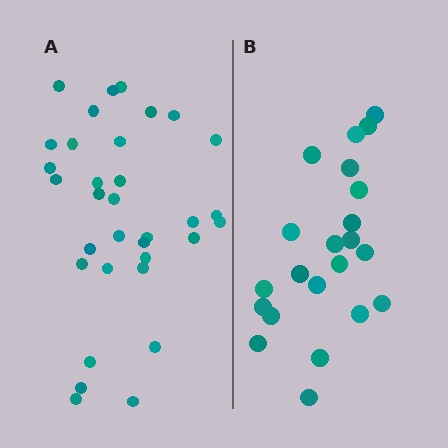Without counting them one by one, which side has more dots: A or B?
Region A (the left region) has more dots.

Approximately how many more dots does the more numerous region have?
Region A has roughly 12 or so more dots than region B.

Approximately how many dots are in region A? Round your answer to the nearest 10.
About 30 dots. (The exact count is 33, which rounds to 30.)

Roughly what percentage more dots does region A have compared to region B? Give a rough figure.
About 50% more.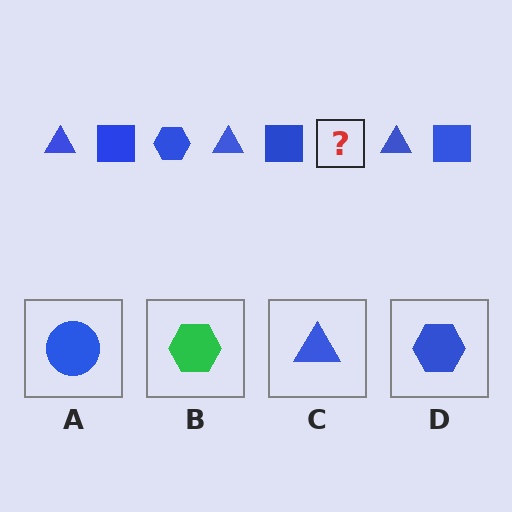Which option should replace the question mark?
Option D.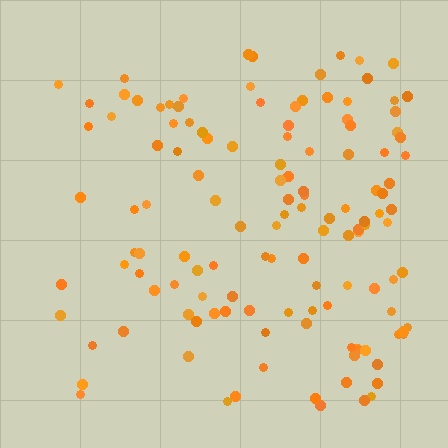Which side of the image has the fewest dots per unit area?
The left.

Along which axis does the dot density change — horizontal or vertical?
Horizontal.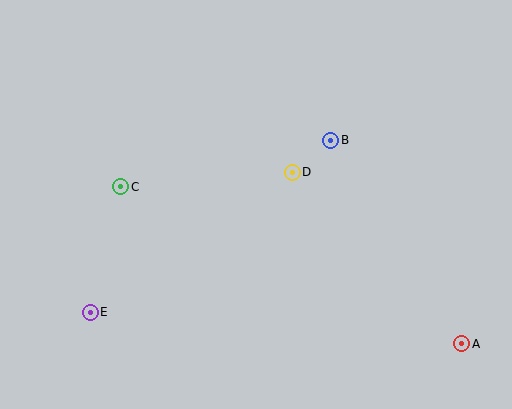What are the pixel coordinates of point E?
Point E is at (90, 312).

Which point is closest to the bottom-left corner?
Point E is closest to the bottom-left corner.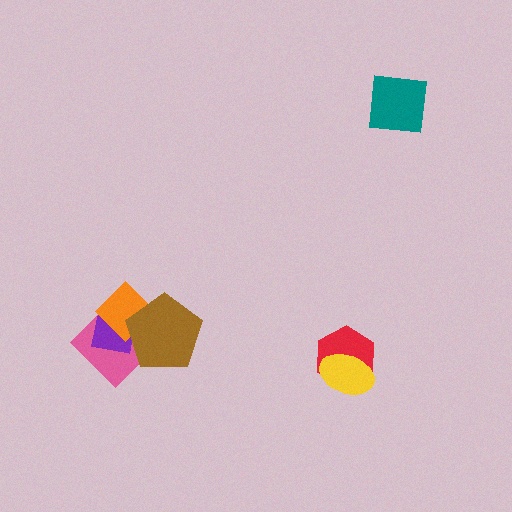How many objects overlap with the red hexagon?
1 object overlaps with the red hexagon.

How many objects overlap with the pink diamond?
3 objects overlap with the pink diamond.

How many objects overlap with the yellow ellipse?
1 object overlaps with the yellow ellipse.